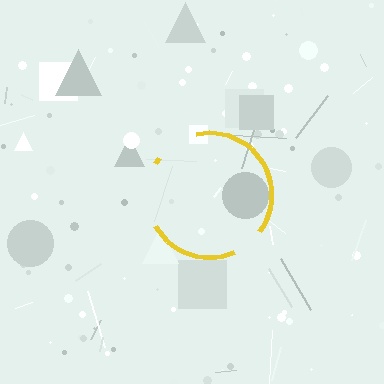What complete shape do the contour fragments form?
The contour fragments form a circle.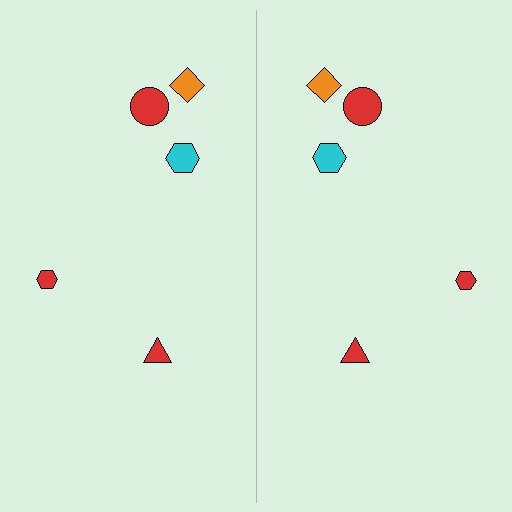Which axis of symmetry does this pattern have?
The pattern has a vertical axis of symmetry running through the center of the image.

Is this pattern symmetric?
Yes, this pattern has bilateral (reflection) symmetry.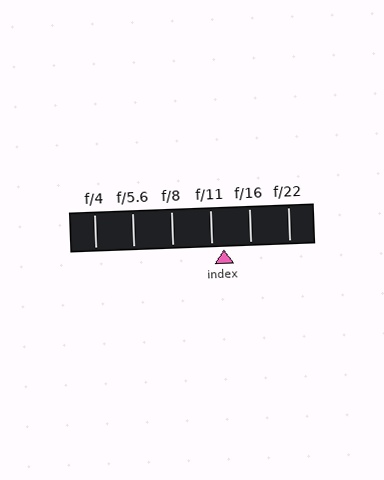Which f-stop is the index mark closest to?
The index mark is closest to f/11.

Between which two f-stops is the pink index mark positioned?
The index mark is between f/11 and f/16.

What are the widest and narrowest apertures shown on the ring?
The widest aperture shown is f/4 and the narrowest is f/22.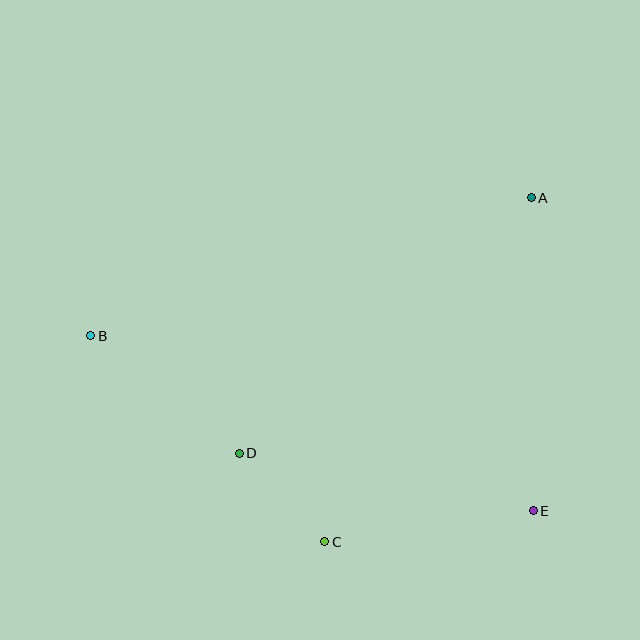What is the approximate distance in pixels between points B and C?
The distance between B and C is approximately 311 pixels.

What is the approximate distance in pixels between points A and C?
The distance between A and C is approximately 401 pixels.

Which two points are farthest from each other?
Points B and E are farthest from each other.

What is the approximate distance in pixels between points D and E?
The distance between D and E is approximately 300 pixels.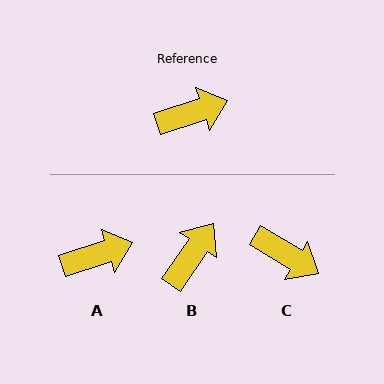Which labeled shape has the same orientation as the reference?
A.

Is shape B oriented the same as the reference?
No, it is off by about 38 degrees.